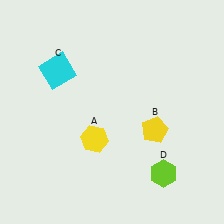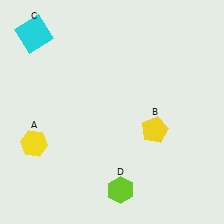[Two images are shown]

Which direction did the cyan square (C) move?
The cyan square (C) moved up.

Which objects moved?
The objects that moved are: the yellow hexagon (A), the cyan square (C), the lime hexagon (D).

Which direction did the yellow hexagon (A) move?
The yellow hexagon (A) moved left.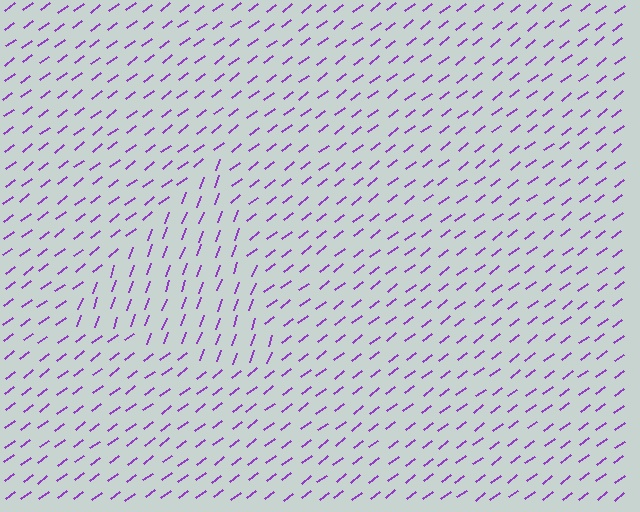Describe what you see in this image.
The image is filled with small purple line segments. A triangle region in the image has lines oriented differently from the surrounding lines, creating a visible texture boundary.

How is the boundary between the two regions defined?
The boundary is defined purely by a change in line orientation (approximately 33 degrees difference). All lines are the same color and thickness.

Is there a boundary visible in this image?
Yes, there is a texture boundary formed by a change in line orientation.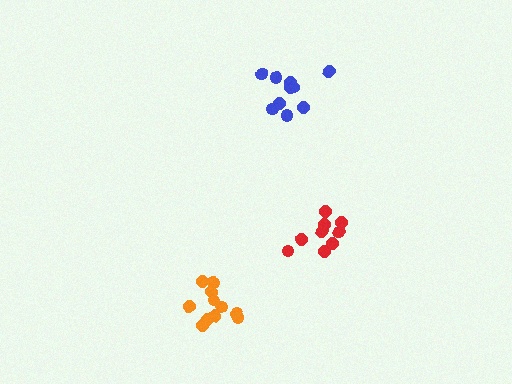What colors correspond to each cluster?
The clusters are colored: red, orange, blue.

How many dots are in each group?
Group 1: 9 dots, Group 2: 11 dots, Group 3: 10 dots (30 total).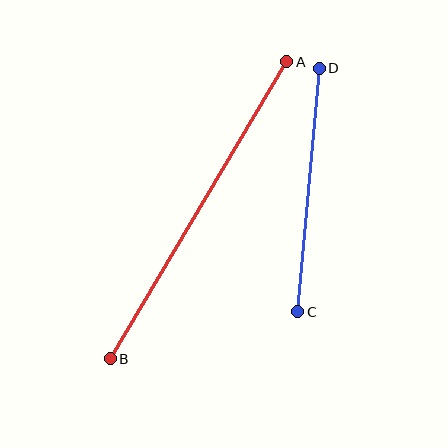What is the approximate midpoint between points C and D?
The midpoint is at approximately (308, 190) pixels.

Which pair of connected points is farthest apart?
Points A and B are farthest apart.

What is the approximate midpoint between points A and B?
The midpoint is at approximately (198, 210) pixels.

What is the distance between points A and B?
The distance is approximately 346 pixels.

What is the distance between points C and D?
The distance is approximately 244 pixels.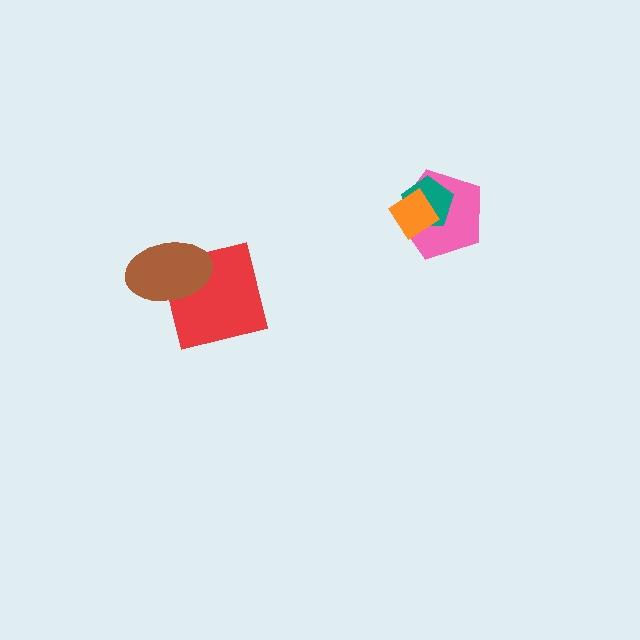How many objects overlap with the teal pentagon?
2 objects overlap with the teal pentagon.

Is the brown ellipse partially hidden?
No, no other shape covers it.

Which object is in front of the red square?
The brown ellipse is in front of the red square.